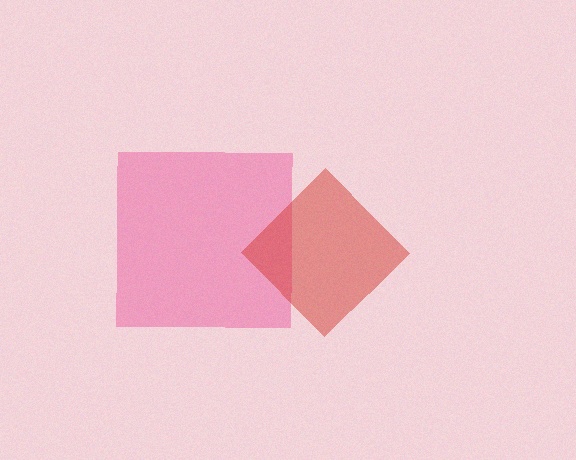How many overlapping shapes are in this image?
There are 2 overlapping shapes in the image.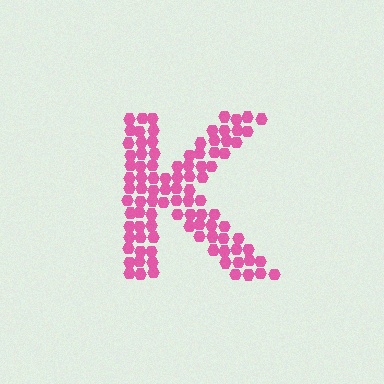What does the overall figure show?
The overall figure shows the letter K.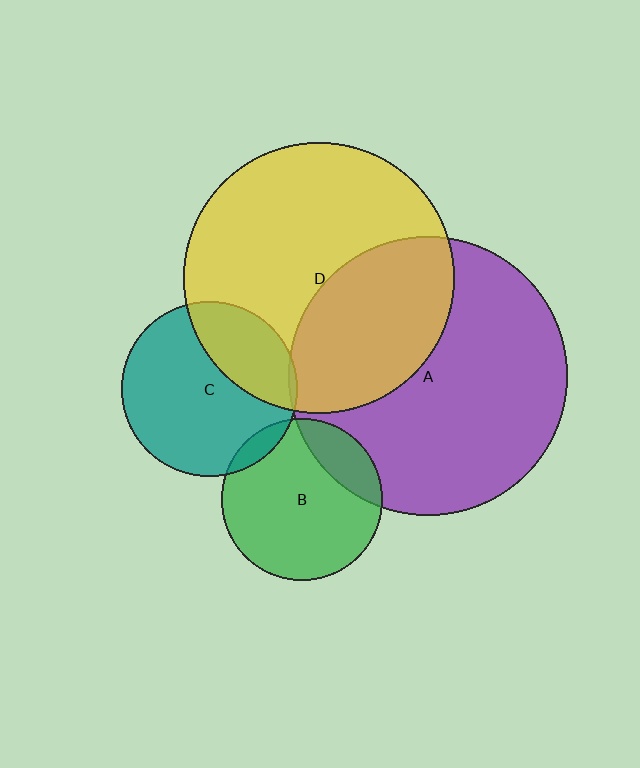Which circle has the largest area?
Circle A (purple).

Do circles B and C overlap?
Yes.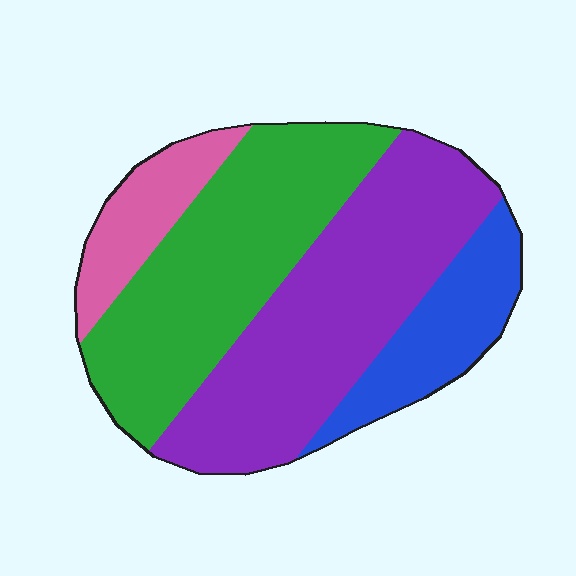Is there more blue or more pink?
Blue.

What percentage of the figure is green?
Green covers roughly 35% of the figure.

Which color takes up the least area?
Pink, at roughly 10%.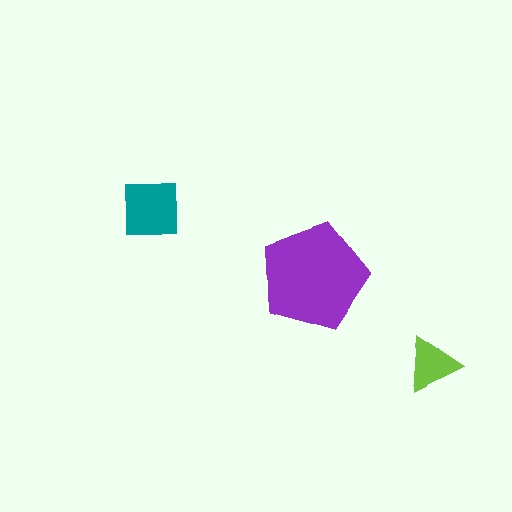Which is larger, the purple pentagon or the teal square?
The purple pentagon.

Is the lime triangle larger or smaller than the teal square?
Smaller.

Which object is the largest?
The purple pentagon.